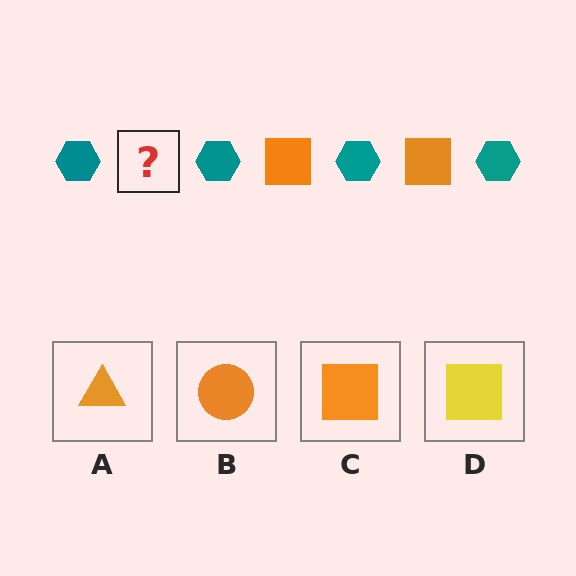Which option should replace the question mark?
Option C.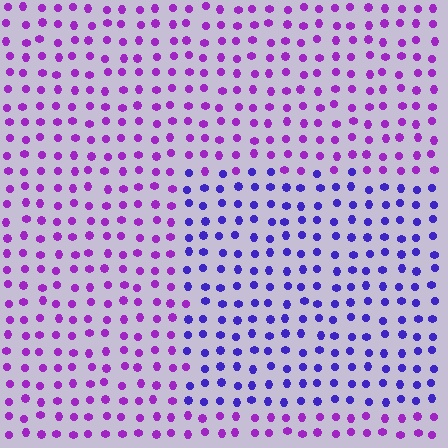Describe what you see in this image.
The image is filled with small purple elements in a uniform arrangement. A rectangle-shaped region is visible where the elements are tinted to a slightly different hue, forming a subtle color boundary.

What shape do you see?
I see a rectangle.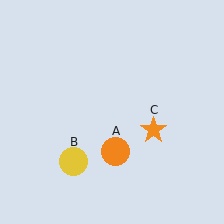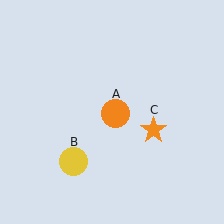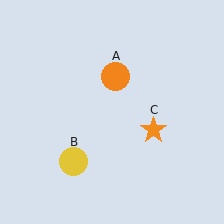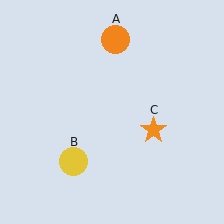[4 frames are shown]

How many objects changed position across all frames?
1 object changed position: orange circle (object A).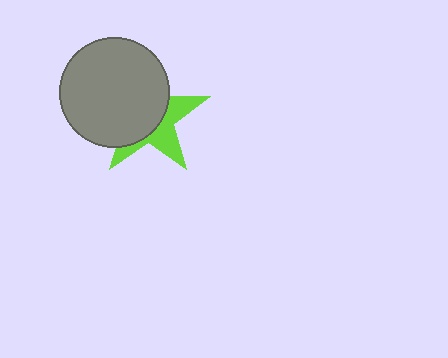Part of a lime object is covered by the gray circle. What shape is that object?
It is a star.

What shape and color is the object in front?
The object in front is a gray circle.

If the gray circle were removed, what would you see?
You would see the complete lime star.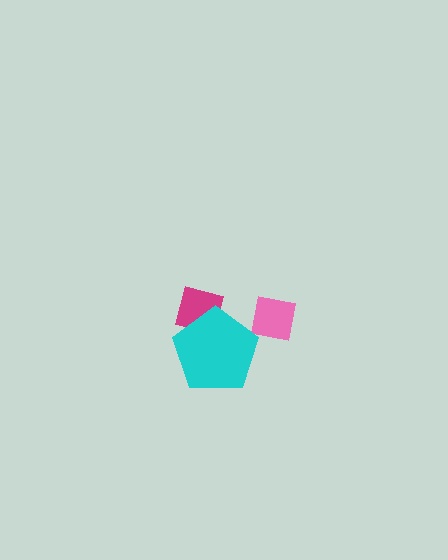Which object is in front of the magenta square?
The cyan pentagon is in front of the magenta square.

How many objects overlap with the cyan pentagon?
1 object overlaps with the cyan pentagon.